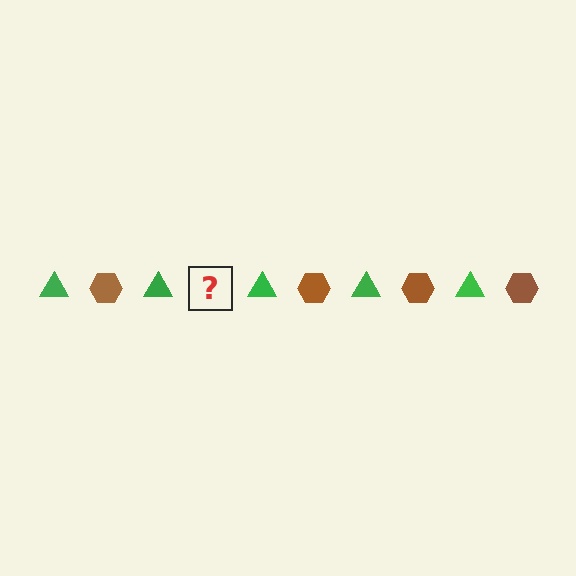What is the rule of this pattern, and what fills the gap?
The rule is that the pattern alternates between green triangle and brown hexagon. The gap should be filled with a brown hexagon.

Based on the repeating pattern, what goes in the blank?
The blank should be a brown hexagon.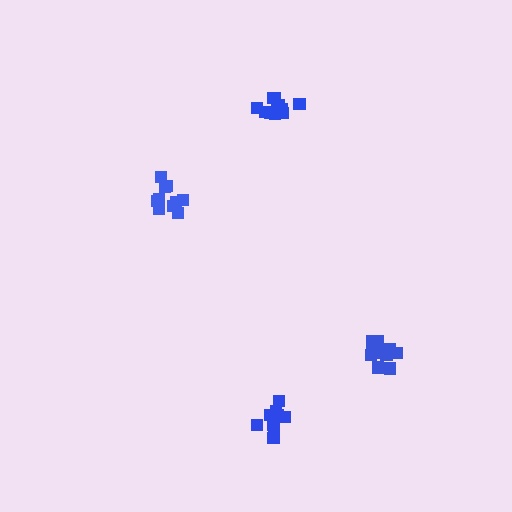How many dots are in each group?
Group 1: 10 dots, Group 2: 12 dots, Group 3: 9 dots, Group 4: 12 dots (43 total).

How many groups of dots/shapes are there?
There are 4 groups.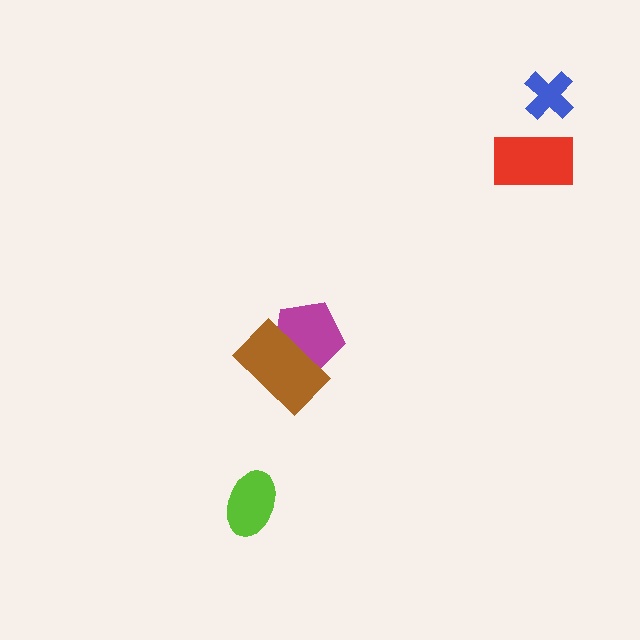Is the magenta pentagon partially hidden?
Yes, it is partially covered by another shape.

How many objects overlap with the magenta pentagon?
1 object overlaps with the magenta pentagon.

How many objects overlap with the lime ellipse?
0 objects overlap with the lime ellipse.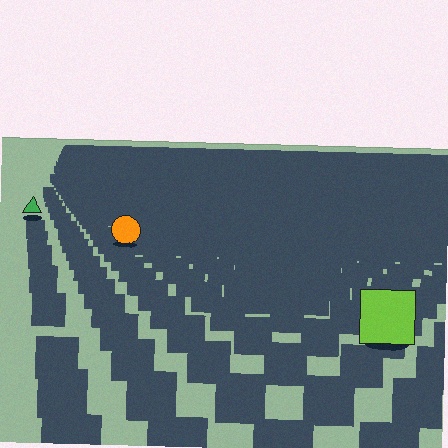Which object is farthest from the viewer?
The green triangle is farthest from the viewer. It appears smaller and the ground texture around it is denser.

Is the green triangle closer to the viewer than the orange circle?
No. The orange circle is closer — you can tell from the texture gradient: the ground texture is coarser near it.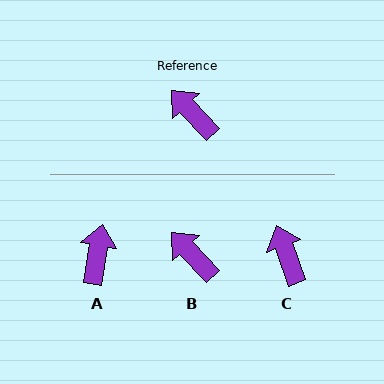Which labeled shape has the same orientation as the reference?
B.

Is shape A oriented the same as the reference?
No, it is off by about 53 degrees.